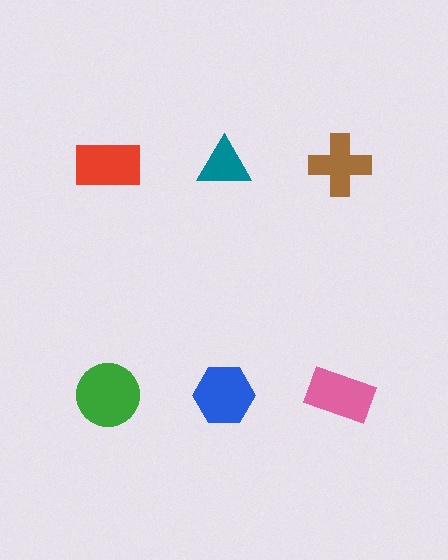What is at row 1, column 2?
A teal triangle.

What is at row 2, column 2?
A blue hexagon.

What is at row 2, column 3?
A pink rectangle.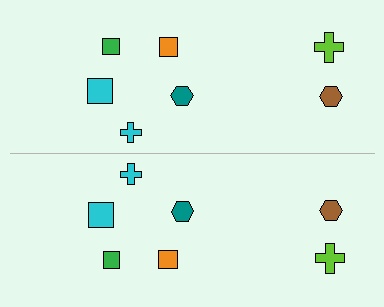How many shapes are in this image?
There are 14 shapes in this image.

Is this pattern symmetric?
Yes, this pattern has bilateral (reflection) symmetry.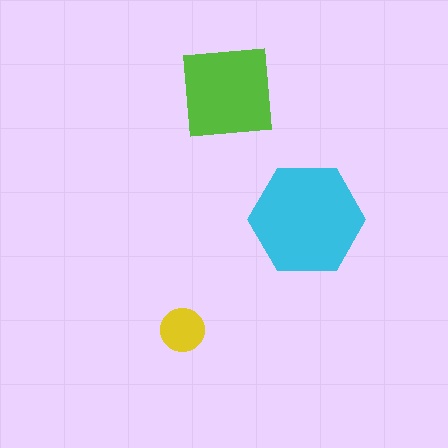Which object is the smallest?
The yellow circle.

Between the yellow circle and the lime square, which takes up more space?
The lime square.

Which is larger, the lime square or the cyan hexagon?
The cyan hexagon.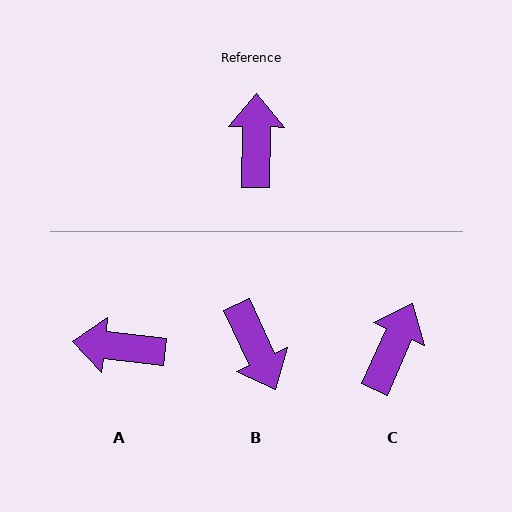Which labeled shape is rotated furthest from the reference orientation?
B, about 154 degrees away.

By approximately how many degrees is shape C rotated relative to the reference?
Approximately 23 degrees clockwise.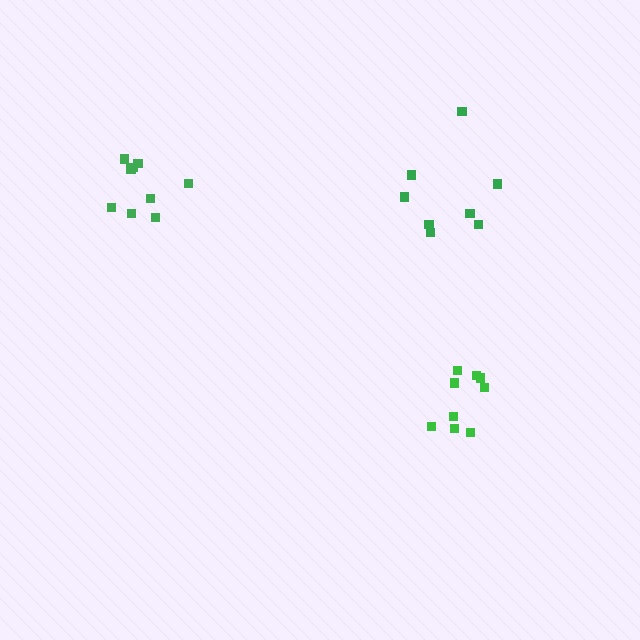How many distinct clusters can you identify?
There are 3 distinct clusters.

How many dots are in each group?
Group 1: 9 dots, Group 2: 10 dots, Group 3: 8 dots (27 total).